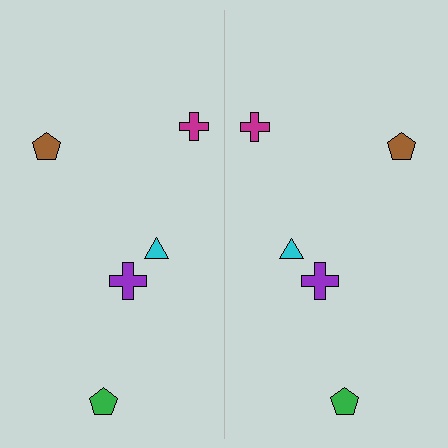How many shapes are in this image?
There are 10 shapes in this image.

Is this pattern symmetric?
Yes, this pattern has bilateral (reflection) symmetry.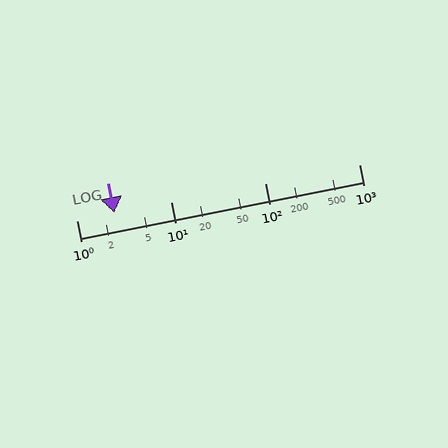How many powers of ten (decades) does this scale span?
The scale spans 3 decades, from 1 to 1000.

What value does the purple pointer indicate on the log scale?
The pointer indicates approximately 2.5.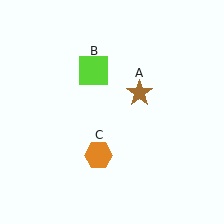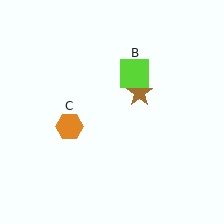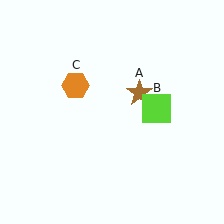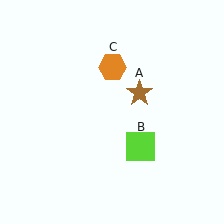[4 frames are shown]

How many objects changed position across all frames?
2 objects changed position: lime square (object B), orange hexagon (object C).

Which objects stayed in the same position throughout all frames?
Brown star (object A) remained stationary.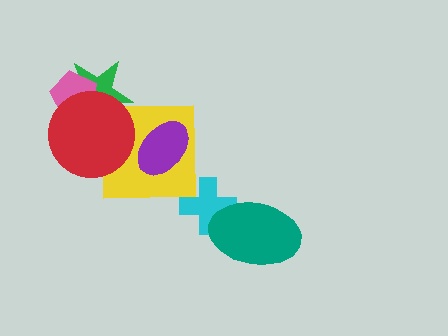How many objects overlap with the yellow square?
2 objects overlap with the yellow square.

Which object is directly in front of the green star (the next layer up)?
The pink pentagon is directly in front of the green star.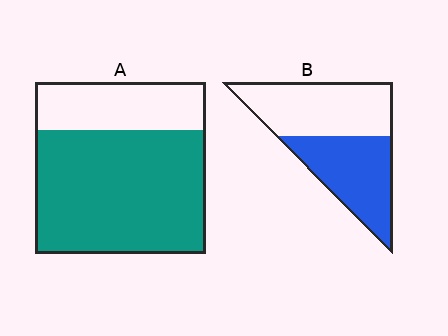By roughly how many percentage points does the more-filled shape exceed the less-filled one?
By roughly 25 percentage points (A over B).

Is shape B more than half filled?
Roughly half.